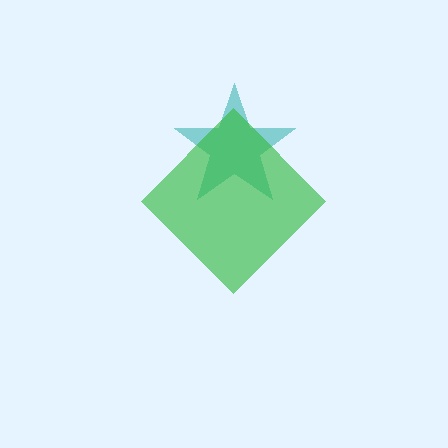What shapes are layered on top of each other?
The layered shapes are: a teal star, a green diamond.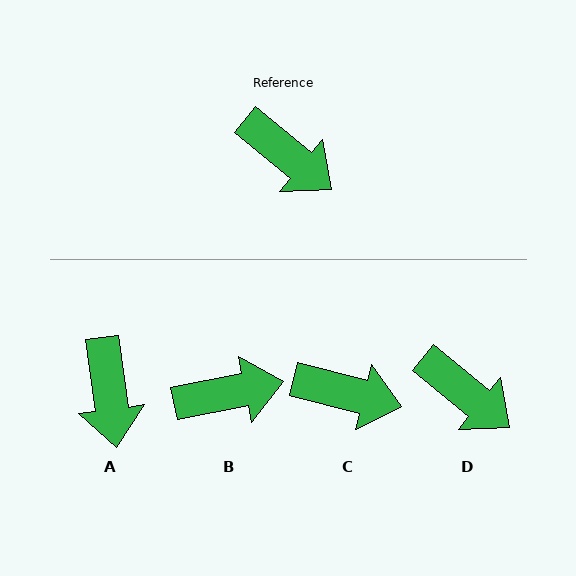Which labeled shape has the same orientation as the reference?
D.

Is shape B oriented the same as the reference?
No, it is off by about 50 degrees.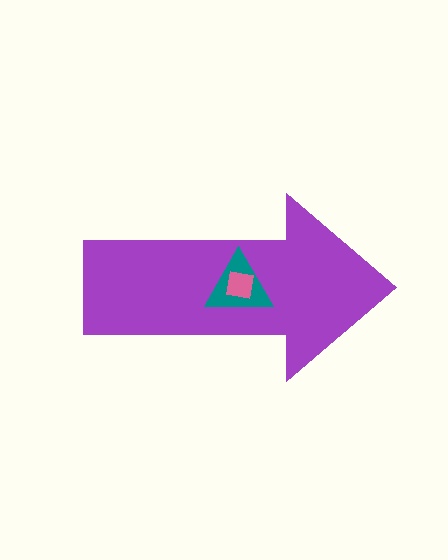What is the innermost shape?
The pink square.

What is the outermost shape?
The purple arrow.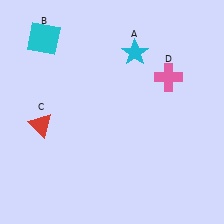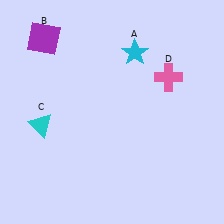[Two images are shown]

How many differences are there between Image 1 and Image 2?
There are 2 differences between the two images.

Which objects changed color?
B changed from cyan to purple. C changed from red to cyan.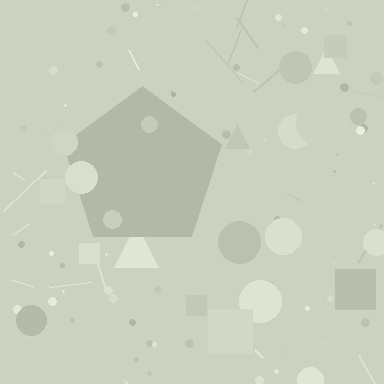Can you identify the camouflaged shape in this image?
The camouflaged shape is a pentagon.